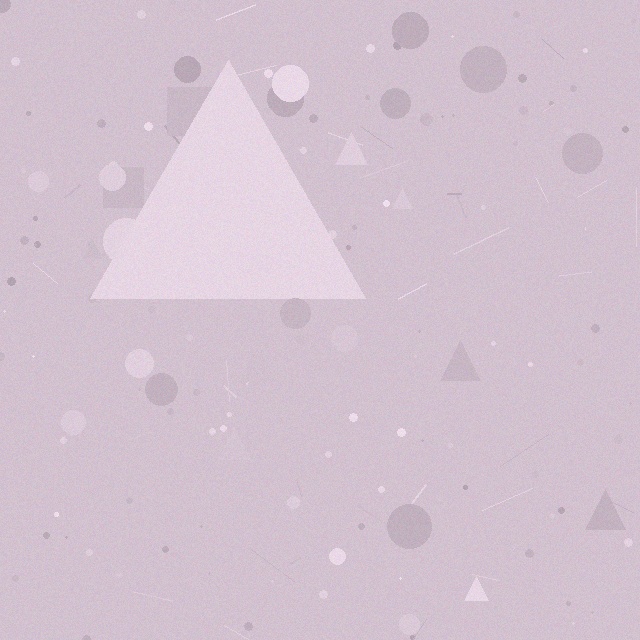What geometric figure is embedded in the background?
A triangle is embedded in the background.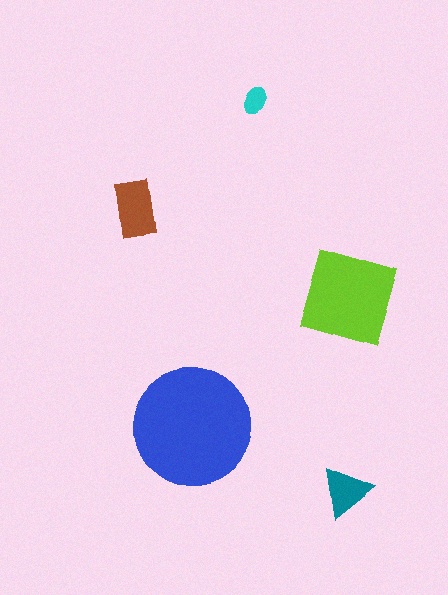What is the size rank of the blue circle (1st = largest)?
1st.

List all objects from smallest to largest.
The cyan ellipse, the teal triangle, the brown rectangle, the lime diamond, the blue circle.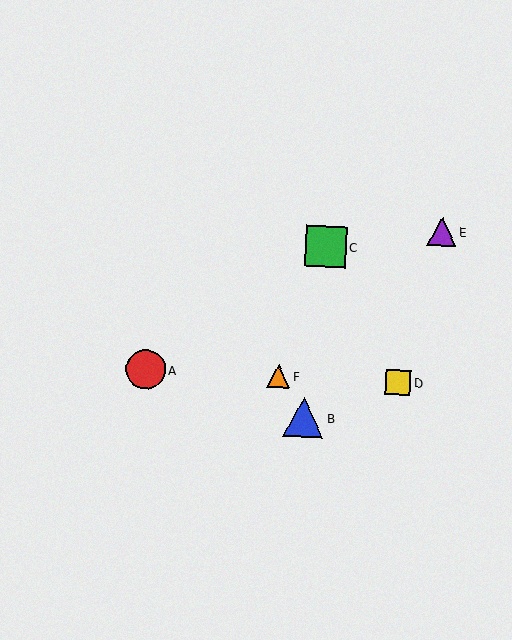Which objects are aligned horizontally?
Objects A, D, F are aligned horizontally.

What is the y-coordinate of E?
Object E is at y≈231.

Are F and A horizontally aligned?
Yes, both are at y≈376.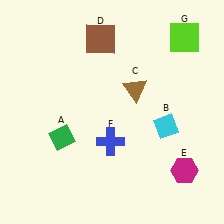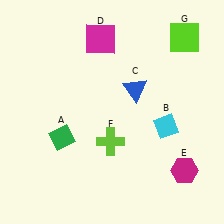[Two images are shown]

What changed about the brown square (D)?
In Image 1, D is brown. In Image 2, it changed to magenta.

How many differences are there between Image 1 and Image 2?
There are 3 differences between the two images.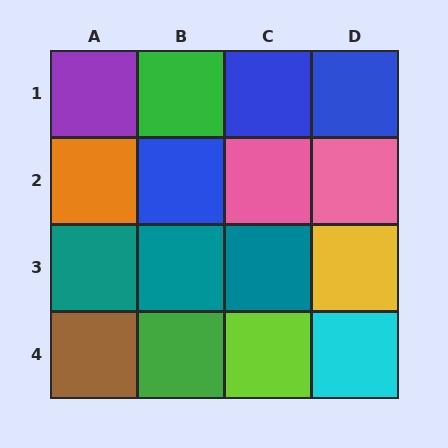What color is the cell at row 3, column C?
Teal.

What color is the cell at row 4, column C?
Lime.